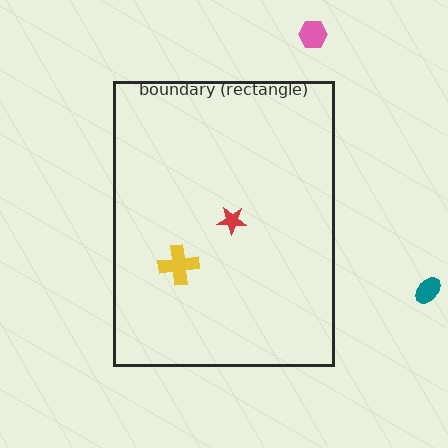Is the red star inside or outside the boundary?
Inside.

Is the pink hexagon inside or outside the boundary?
Outside.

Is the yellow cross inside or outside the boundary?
Inside.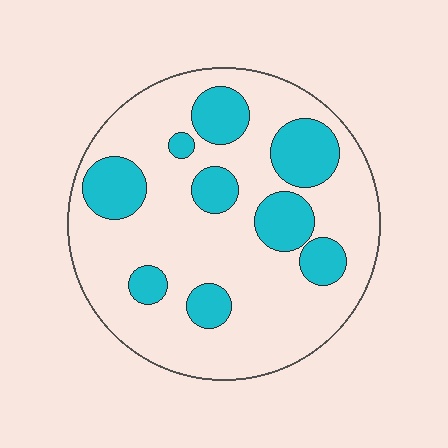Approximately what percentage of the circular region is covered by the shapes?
Approximately 25%.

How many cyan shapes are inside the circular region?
9.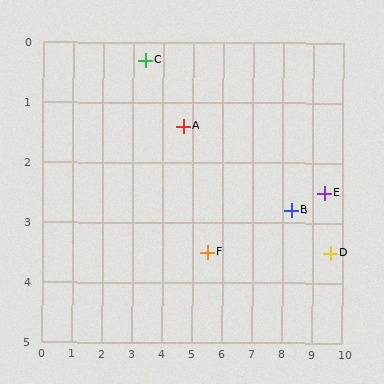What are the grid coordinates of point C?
Point C is at approximately (3.4, 0.3).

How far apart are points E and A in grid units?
Points E and A are about 4.8 grid units apart.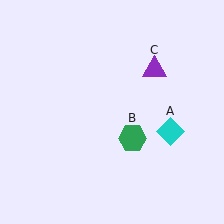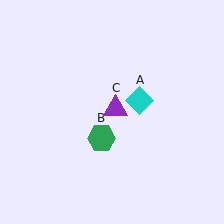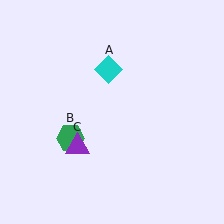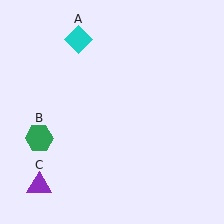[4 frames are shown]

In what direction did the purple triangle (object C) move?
The purple triangle (object C) moved down and to the left.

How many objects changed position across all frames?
3 objects changed position: cyan diamond (object A), green hexagon (object B), purple triangle (object C).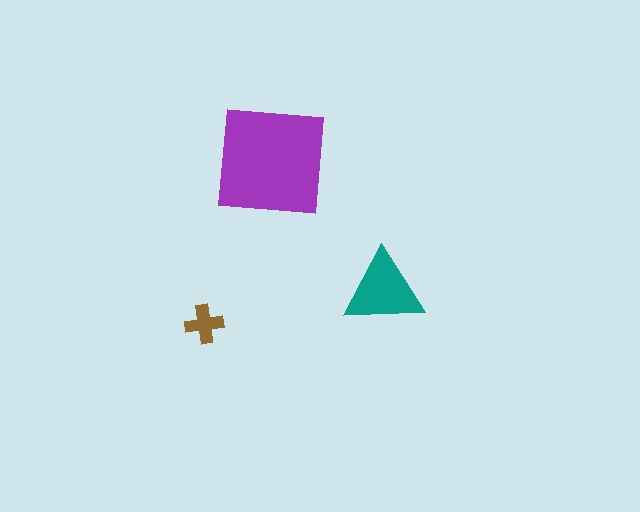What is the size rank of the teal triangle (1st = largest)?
2nd.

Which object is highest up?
The purple square is topmost.